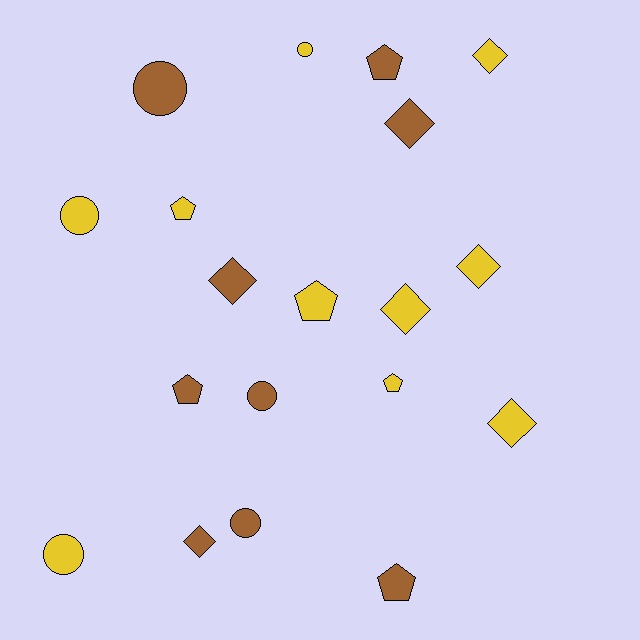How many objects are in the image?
There are 19 objects.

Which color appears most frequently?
Yellow, with 10 objects.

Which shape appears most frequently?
Diamond, with 7 objects.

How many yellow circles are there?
There are 3 yellow circles.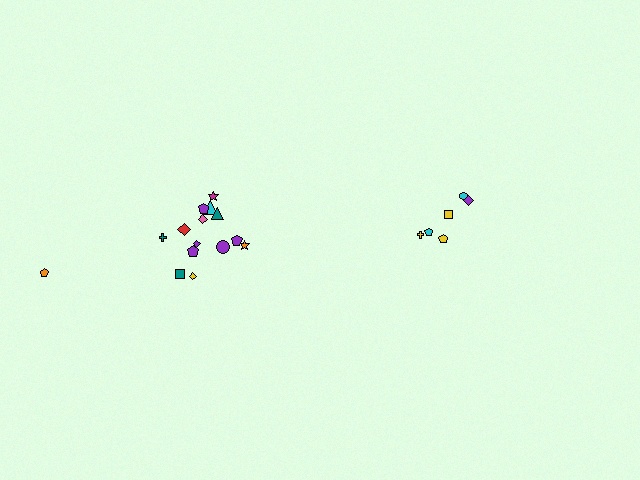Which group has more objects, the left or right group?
The left group.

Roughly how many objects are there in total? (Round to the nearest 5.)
Roughly 20 objects in total.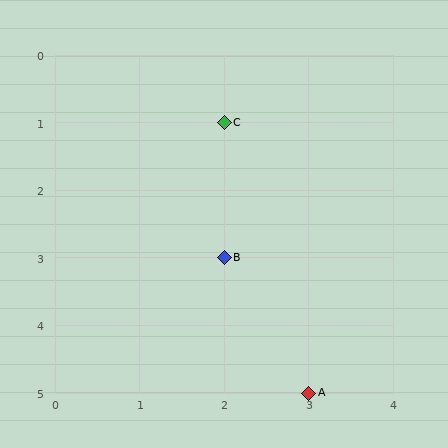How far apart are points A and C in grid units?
Points A and C are 1 column and 4 rows apart (about 4.1 grid units diagonally).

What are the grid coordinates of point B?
Point B is at grid coordinates (2, 3).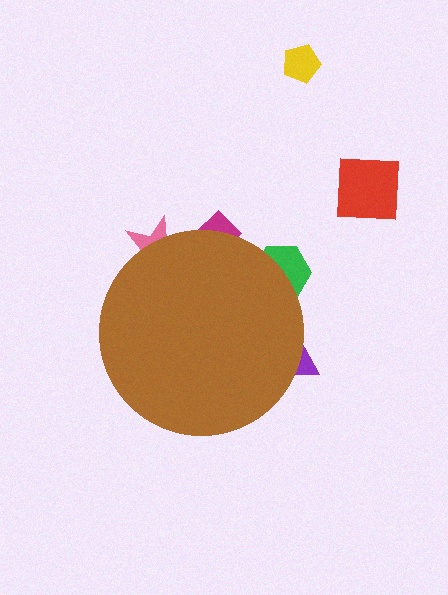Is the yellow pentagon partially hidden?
No, the yellow pentagon is fully visible.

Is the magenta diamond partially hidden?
Yes, the magenta diamond is partially hidden behind the brown circle.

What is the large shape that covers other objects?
A brown circle.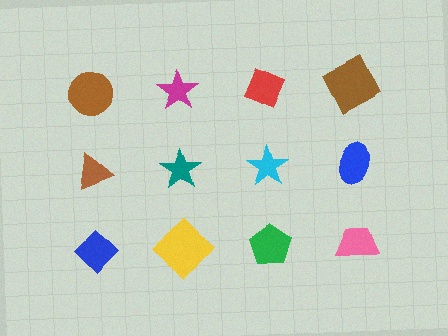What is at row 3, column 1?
A blue diamond.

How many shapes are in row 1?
4 shapes.